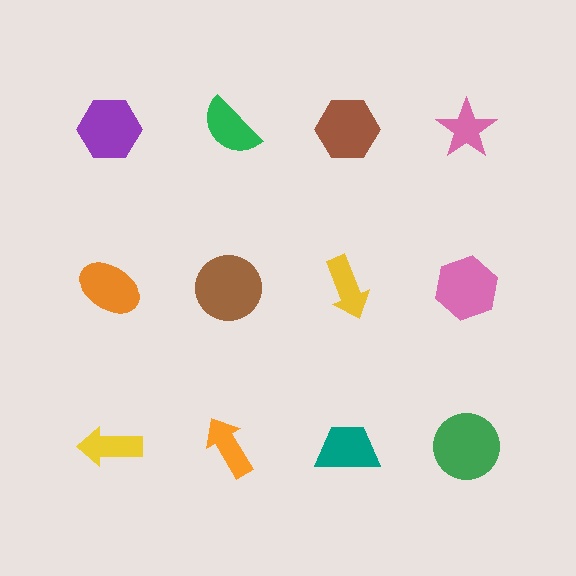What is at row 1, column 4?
A pink star.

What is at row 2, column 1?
An orange ellipse.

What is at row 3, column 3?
A teal trapezoid.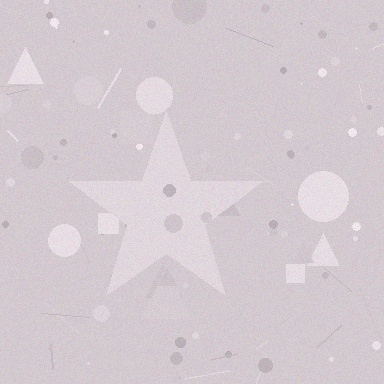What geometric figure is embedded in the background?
A star is embedded in the background.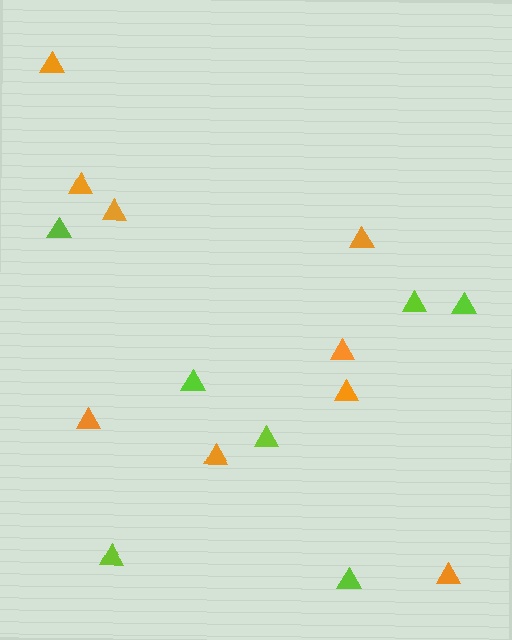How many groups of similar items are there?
There are 2 groups: one group of lime triangles (7) and one group of orange triangles (9).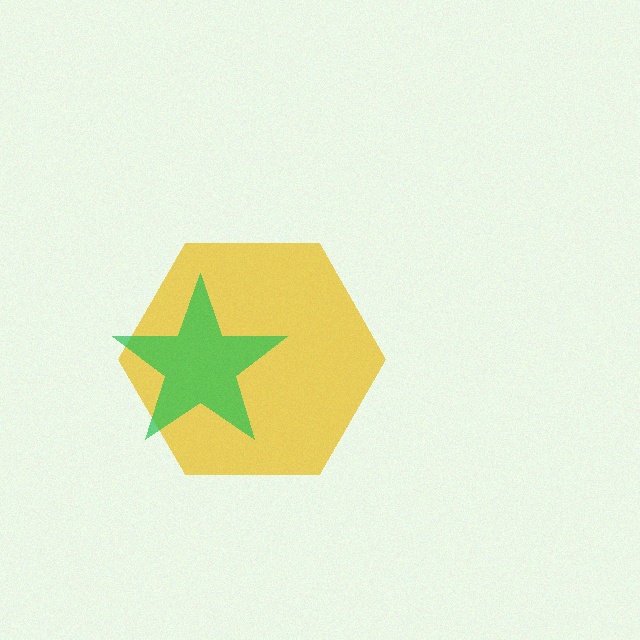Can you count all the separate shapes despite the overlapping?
Yes, there are 2 separate shapes.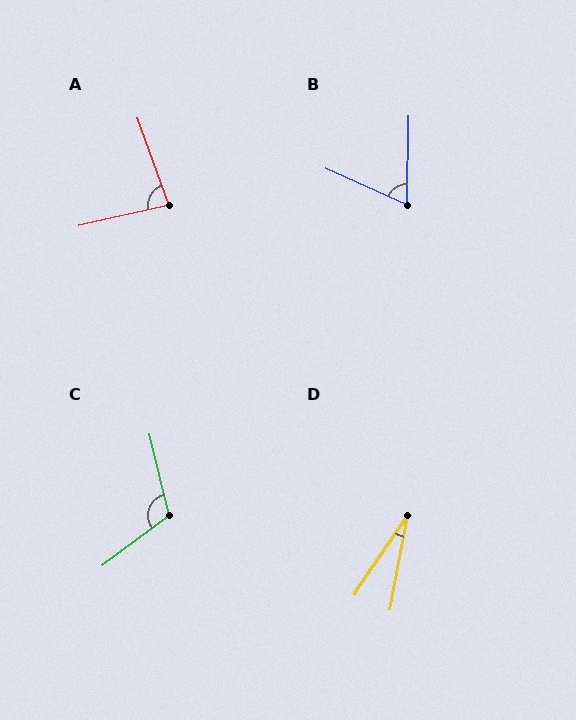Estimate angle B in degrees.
Approximately 67 degrees.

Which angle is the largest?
C, at approximately 113 degrees.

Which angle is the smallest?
D, at approximately 24 degrees.